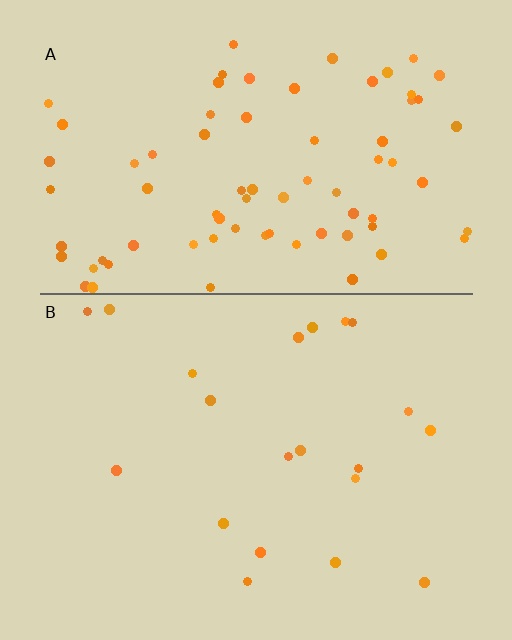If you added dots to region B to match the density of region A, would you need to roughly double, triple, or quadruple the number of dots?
Approximately quadruple.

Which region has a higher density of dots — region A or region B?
A (the top).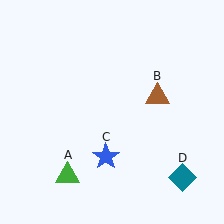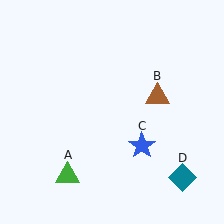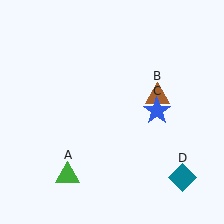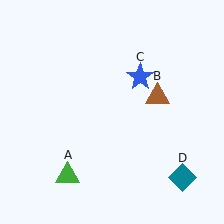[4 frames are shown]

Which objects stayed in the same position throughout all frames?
Green triangle (object A) and brown triangle (object B) and teal diamond (object D) remained stationary.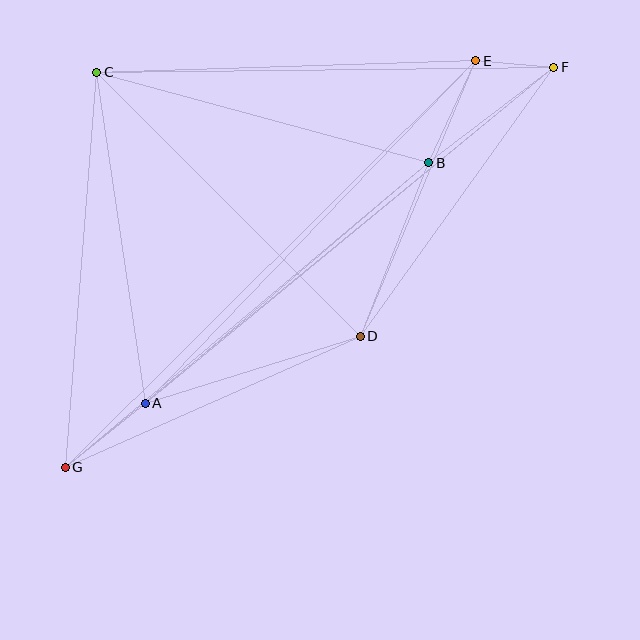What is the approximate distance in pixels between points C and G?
The distance between C and G is approximately 396 pixels.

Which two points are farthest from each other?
Points F and G are farthest from each other.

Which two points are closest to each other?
Points E and F are closest to each other.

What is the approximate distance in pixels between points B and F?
The distance between B and F is approximately 157 pixels.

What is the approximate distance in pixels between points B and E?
The distance between B and E is approximately 112 pixels.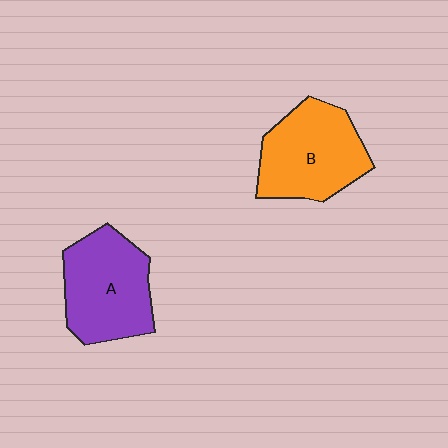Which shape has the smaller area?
Shape A (purple).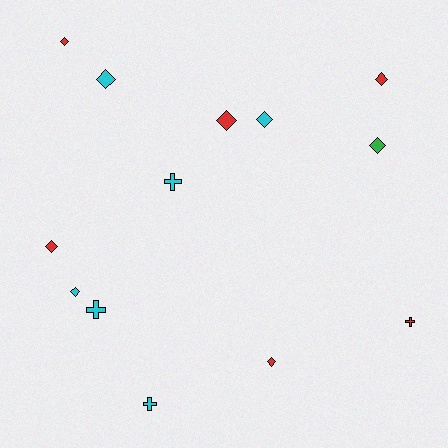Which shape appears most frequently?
Diamond, with 9 objects.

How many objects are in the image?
There are 13 objects.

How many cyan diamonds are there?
There are 3 cyan diamonds.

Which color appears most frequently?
Red, with 6 objects.